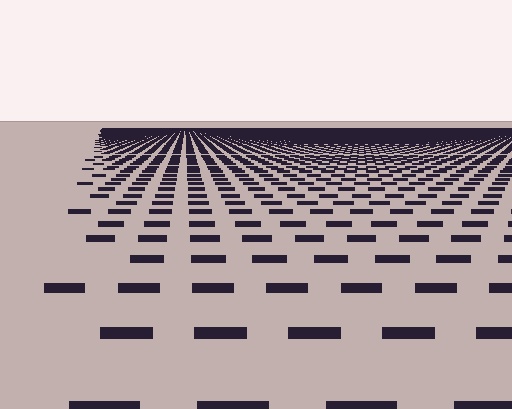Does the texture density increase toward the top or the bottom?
Density increases toward the top.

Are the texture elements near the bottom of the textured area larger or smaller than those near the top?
Larger. Near the bottom, elements are closer to the viewer and appear at a bigger on-screen size.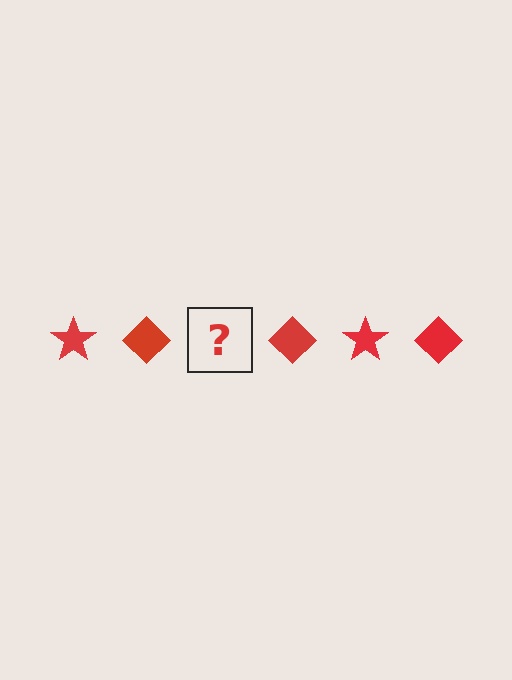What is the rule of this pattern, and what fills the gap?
The rule is that the pattern cycles through star, diamond shapes in red. The gap should be filled with a red star.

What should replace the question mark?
The question mark should be replaced with a red star.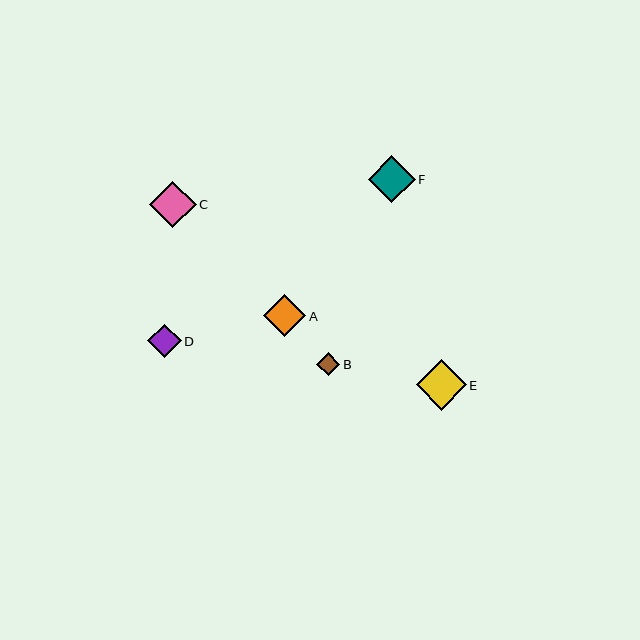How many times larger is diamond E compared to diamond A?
Diamond E is approximately 1.2 times the size of diamond A.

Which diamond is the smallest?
Diamond B is the smallest with a size of approximately 23 pixels.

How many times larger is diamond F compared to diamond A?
Diamond F is approximately 1.1 times the size of diamond A.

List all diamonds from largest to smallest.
From largest to smallest: E, F, C, A, D, B.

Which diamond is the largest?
Diamond E is the largest with a size of approximately 50 pixels.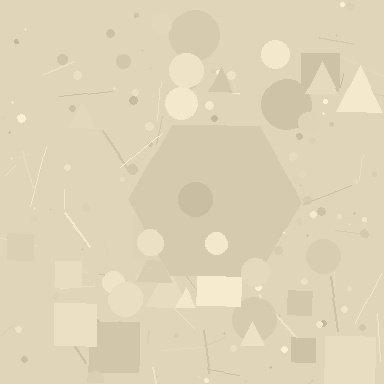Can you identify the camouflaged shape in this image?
The camouflaged shape is a hexagon.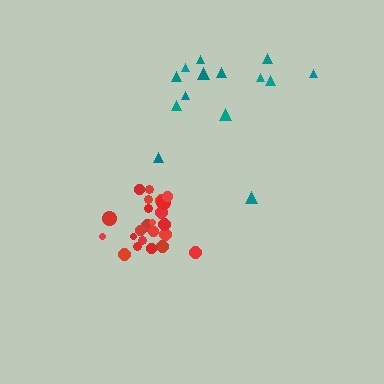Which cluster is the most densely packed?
Red.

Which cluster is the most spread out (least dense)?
Teal.